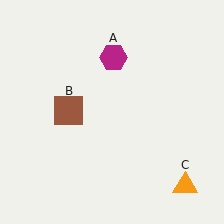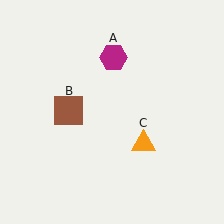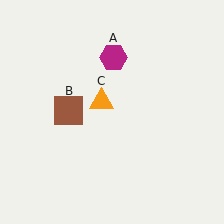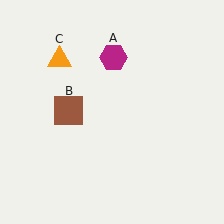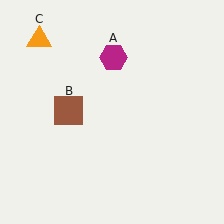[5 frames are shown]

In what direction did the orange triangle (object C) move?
The orange triangle (object C) moved up and to the left.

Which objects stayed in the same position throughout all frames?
Magenta hexagon (object A) and brown square (object B) remained stationary.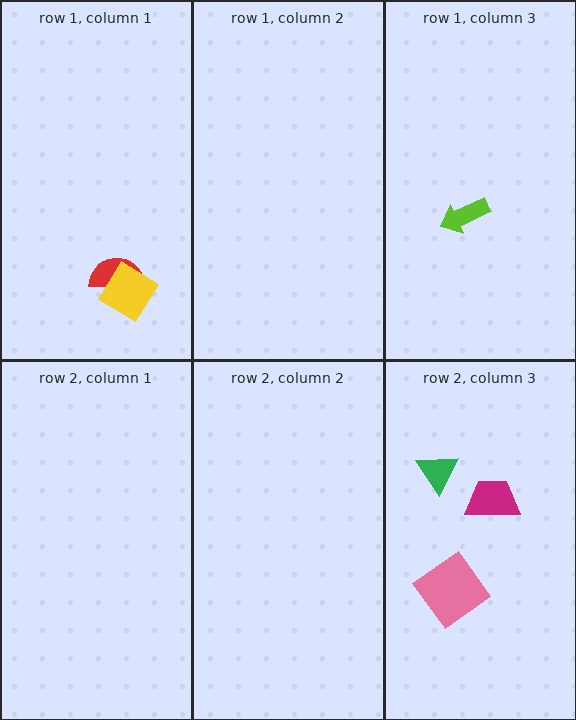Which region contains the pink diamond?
The row 2, column 3 region.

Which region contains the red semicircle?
The row 1, column 1 region.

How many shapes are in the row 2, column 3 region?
3.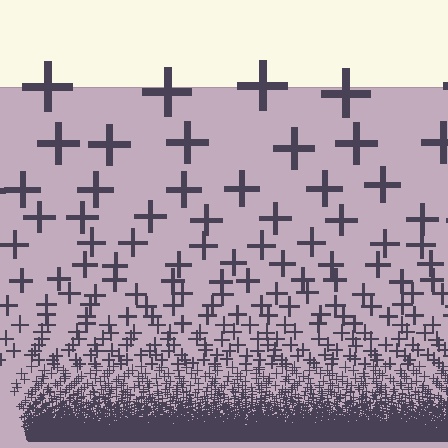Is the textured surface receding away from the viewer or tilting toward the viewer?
The surface appears to tilt toward the viewer. Texture elements get larger and sparser toward the top.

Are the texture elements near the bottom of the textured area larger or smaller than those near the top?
Smaller. The gradient is inverted — elements near the bottom are smaller and denser.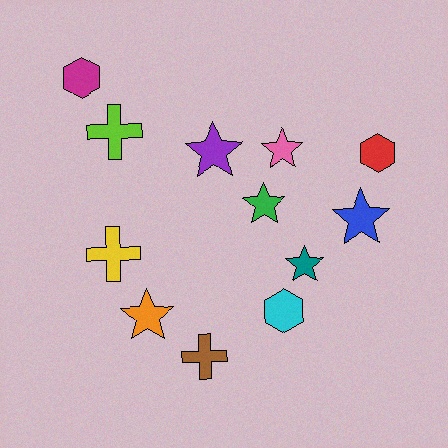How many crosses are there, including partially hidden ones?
There are 3 crosses.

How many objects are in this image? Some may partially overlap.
There are 12 objects.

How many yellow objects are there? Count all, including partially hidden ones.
There is 1 yellow object.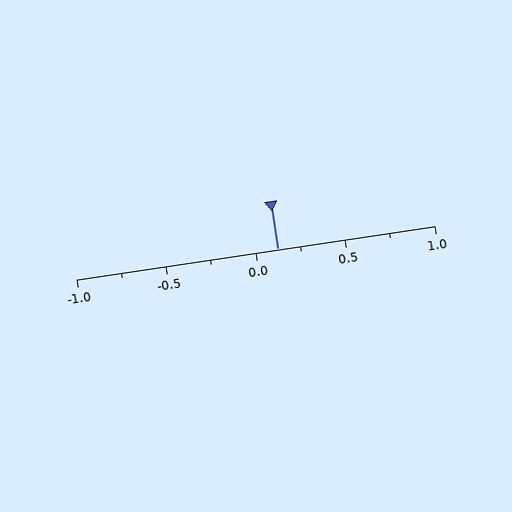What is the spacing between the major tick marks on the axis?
The major ticks are spaced 0.5 apart.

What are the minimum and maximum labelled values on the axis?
The axis runs from -1.0 to 1.0.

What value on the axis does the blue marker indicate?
The marker indicates approximately 0.12.